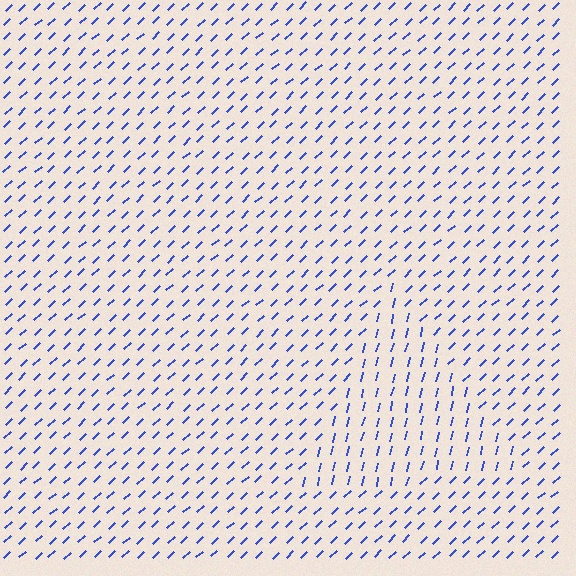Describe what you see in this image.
The image is filled with small blue line segments. A triangle region in the image has lines oriented differently from the surrounding lines, creating a visible texture boundary.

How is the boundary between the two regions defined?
The boundary is defined purely by a change in line orientation (approximately 33 degrees difference). All lines are the same color and thickness.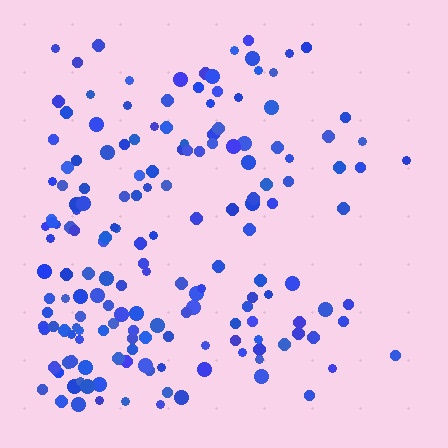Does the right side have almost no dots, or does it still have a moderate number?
Still a moderate number, just noticeably fewer than the left.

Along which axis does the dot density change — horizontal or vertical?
Horizontal.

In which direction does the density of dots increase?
From right to left, with the left side densest.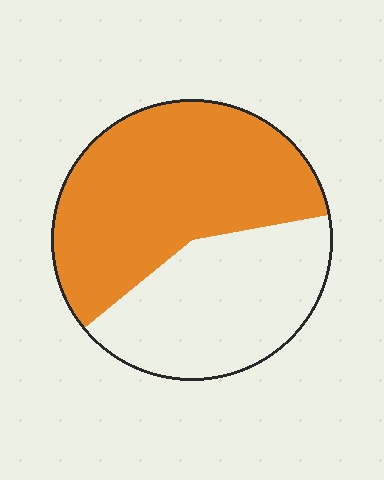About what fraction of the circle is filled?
About three fifths (3/5).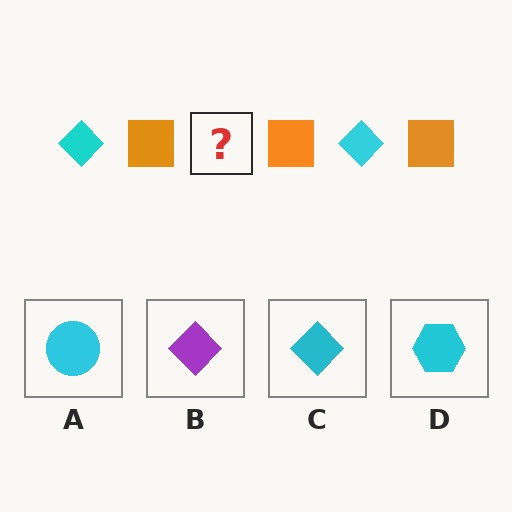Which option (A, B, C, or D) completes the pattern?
C.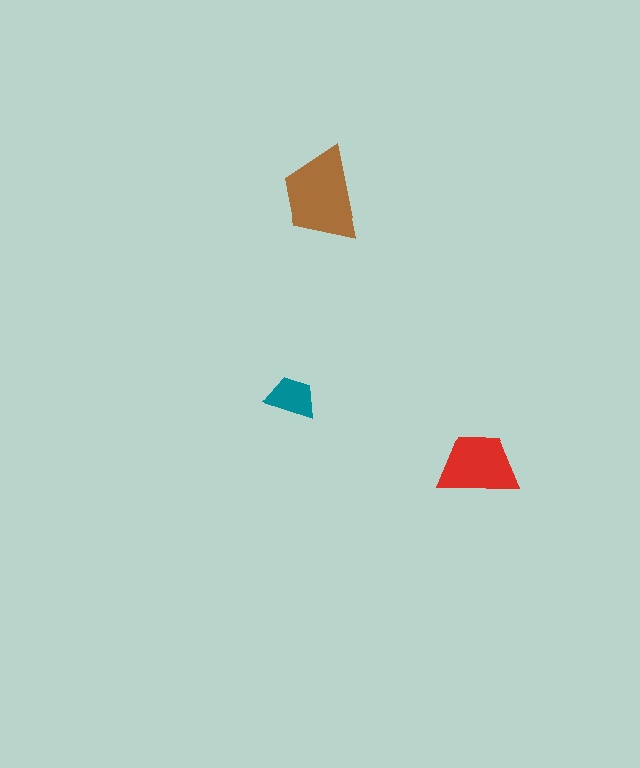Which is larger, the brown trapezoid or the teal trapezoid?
The brown one.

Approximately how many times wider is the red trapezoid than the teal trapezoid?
About 1.5 times wider.